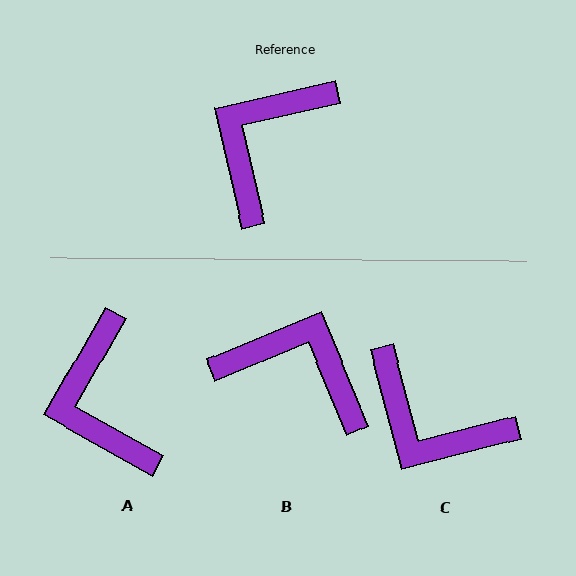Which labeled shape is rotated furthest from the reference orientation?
C, about 92 degrees away.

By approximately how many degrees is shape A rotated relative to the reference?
Approximately 48 degrees counter-clockwise.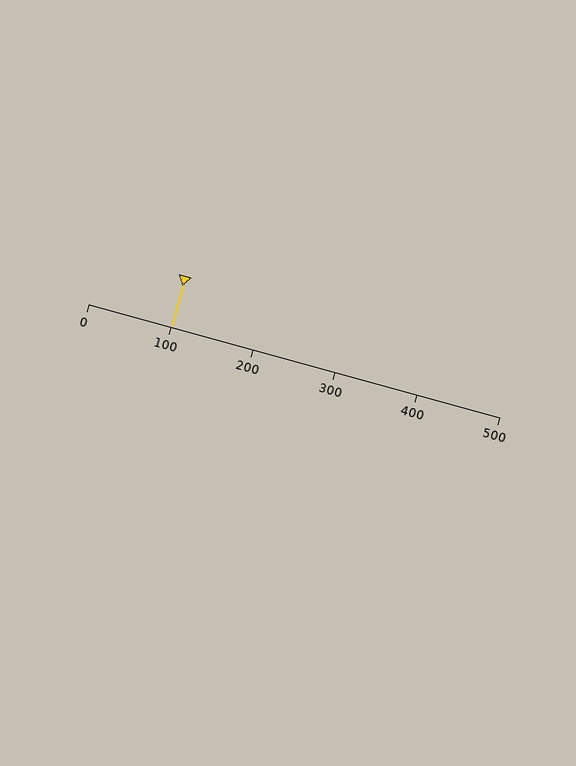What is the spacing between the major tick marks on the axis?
The major ticks are spaced 100 apart.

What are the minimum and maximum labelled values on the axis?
The axis runs from 0 to 500.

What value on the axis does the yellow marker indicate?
The marker indicates approximately 100.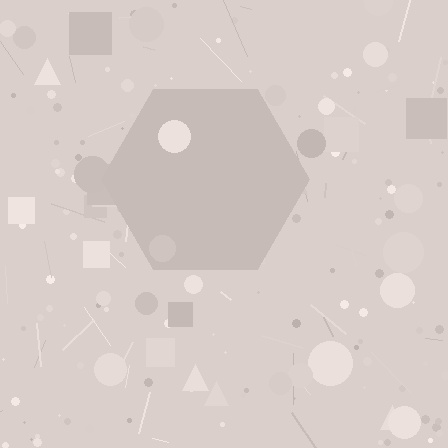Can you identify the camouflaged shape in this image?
The camouflaged shape is a hexagon.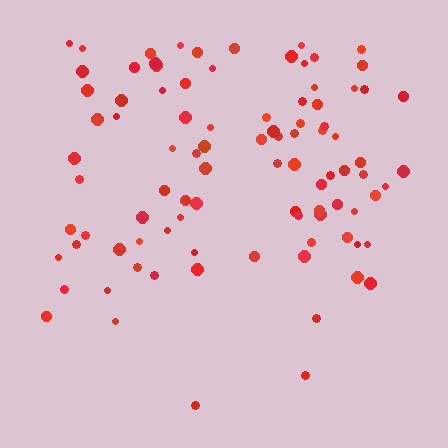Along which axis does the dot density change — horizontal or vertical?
Vertical.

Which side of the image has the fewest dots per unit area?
The bottom.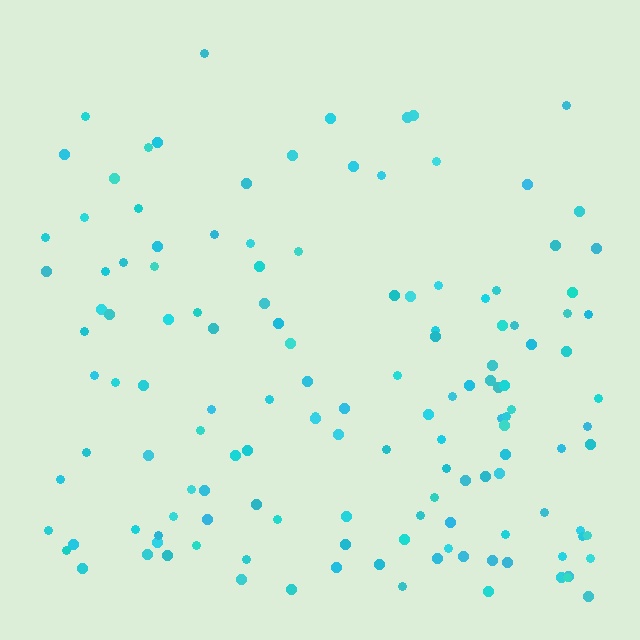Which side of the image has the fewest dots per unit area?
The top.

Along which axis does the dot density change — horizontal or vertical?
Vertical.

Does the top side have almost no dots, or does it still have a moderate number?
Still a moderate number, just noticeably fewer than the bottom.